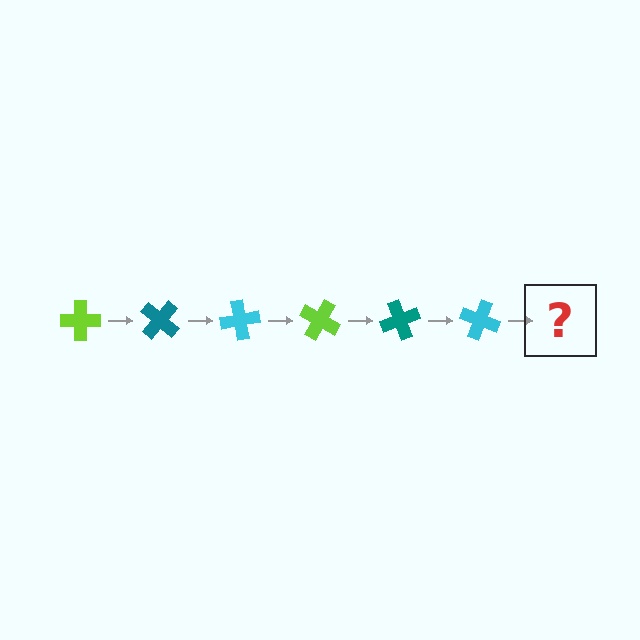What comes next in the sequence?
The next element should be a lime cross, rotated 240 degrees from the start.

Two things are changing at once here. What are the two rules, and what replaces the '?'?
The two rules are that it rotates 40 degrees each step and the color cycles through lime, teal, and cyan. The '?' should be a lime cross, rotated 240 degrees from the start.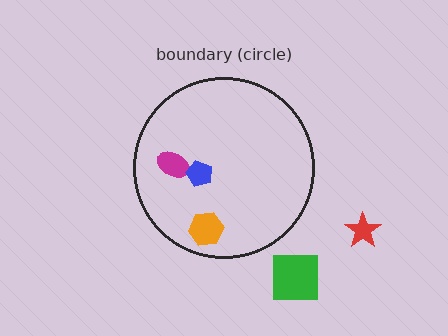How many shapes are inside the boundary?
3 inside, 2 outside.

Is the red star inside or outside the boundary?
Outside.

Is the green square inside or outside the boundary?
Outside.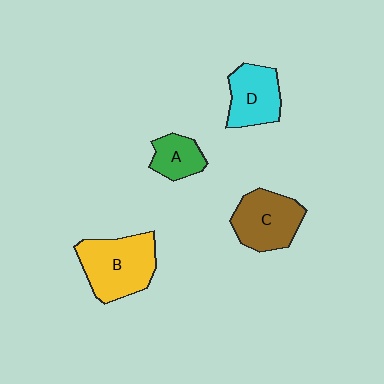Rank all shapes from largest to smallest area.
From largest to smallest: B (yellow), C (brown), D (cyan), A (green).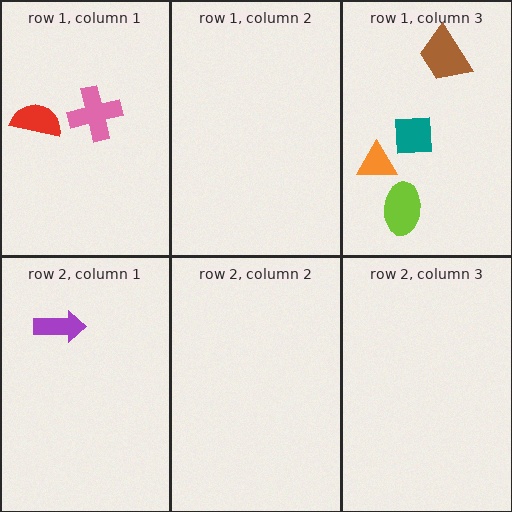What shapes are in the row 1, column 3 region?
The orange triangle, the teal square, the brown trapezoid, the lime ellipse.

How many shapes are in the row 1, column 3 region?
4.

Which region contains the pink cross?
The row 1, column 1 region.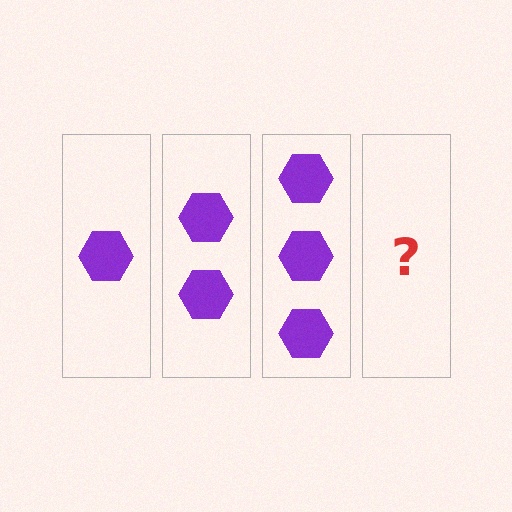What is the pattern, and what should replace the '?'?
The pattern is that each step adds one more hexagon. The '?' should be 4 hexagons.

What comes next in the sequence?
The next element should be 4 hexagons.